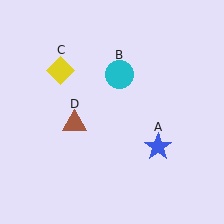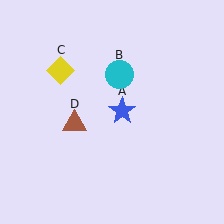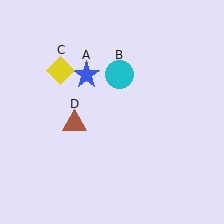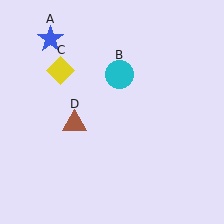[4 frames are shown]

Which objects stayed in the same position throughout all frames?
Cyan circle (object B) and yellow diamond (object C) and brown triangle (object D) remained stationary.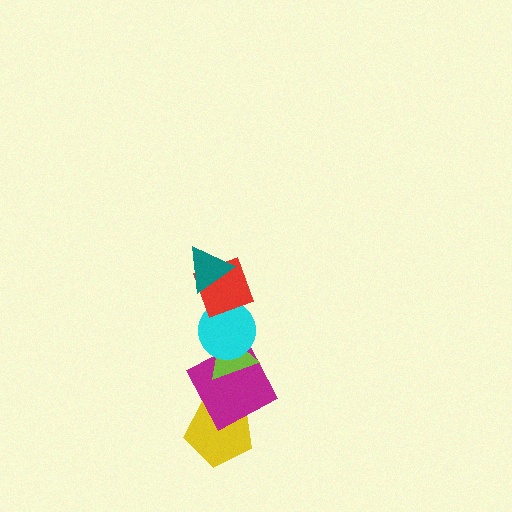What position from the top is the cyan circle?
The cyan circle is 3rd from the top.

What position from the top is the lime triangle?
The lime triangle is 4th from the top.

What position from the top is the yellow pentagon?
The yellow pentagon is 6th from the top.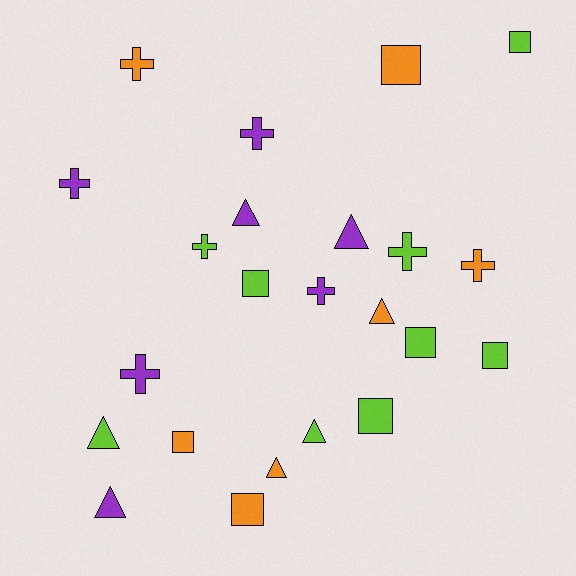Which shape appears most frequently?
Square, with 8 objects.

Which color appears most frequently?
Lime, with 9 objects.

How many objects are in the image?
There are 23 objects.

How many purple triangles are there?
There are 3 purple triangles.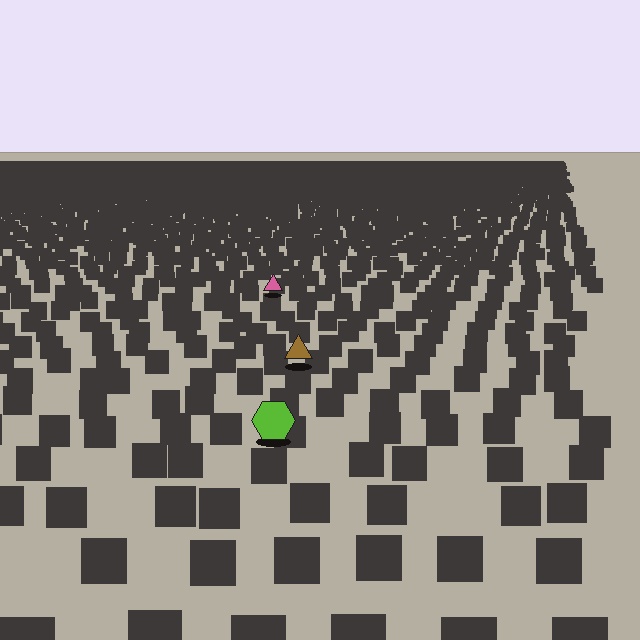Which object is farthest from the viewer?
The pink triangle is farthest from the viewer. It appears smaller and the ground texture around it is denser.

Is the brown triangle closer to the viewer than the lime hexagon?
No. The lime hexagon is closer — you can tell from the texture gradient: the ground texture is coarser near it.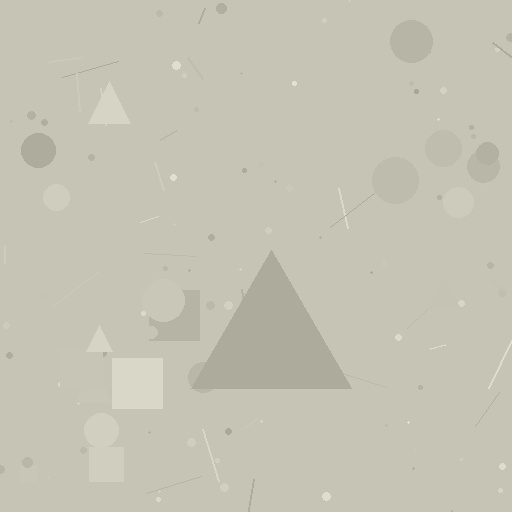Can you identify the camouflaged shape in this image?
The camouflaged shape is a triangle.